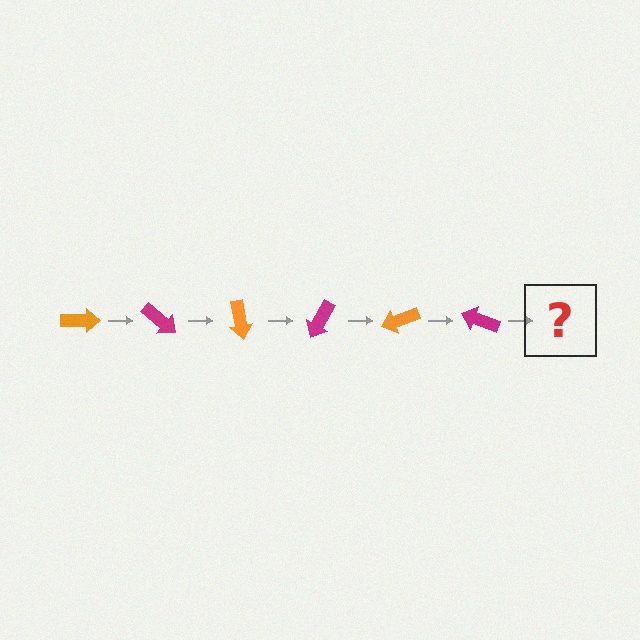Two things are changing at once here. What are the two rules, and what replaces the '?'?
The two rules are that it rotates 40 degrees each step and the color cycles through orange and magenta. The '?' should be an orange arrow, rotated 240 degrees from the start.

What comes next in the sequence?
The next element should be an orange arrow, rotated 240 degrees from the start.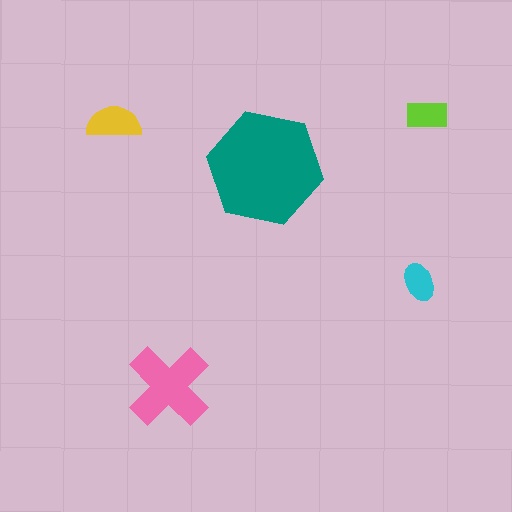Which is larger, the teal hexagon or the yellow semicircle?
The teal hexagon.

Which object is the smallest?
The cyan ellipse.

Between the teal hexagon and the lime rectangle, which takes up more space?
The teal hexagon.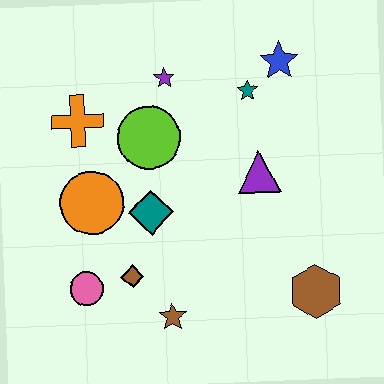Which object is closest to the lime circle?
The purple star is closest to the lime circle.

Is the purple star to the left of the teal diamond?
No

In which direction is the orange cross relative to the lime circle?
The orange cross is to the left of the lime circle.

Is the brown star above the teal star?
No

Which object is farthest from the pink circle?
The blue star is farthest from the pink circle.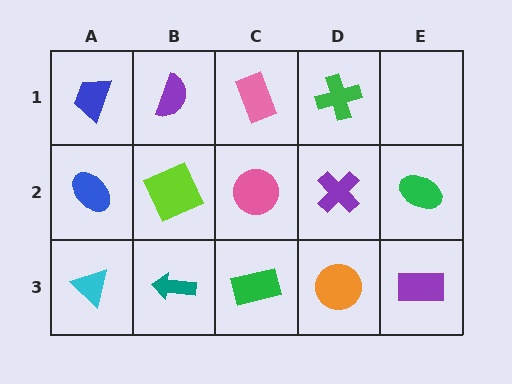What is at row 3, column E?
A purple rectangle.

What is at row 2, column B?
A lime square.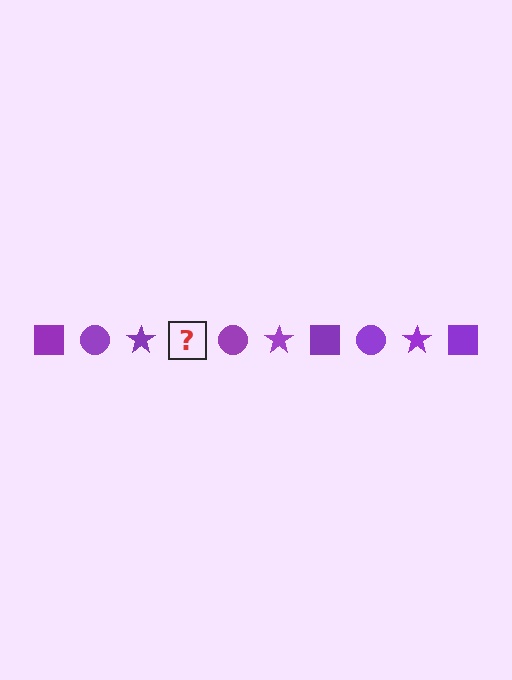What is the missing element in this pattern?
The missing element is a purple square.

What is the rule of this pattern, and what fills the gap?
The rule is that the pattern cycles through square, circle, star shapes in purple. The gap should be filled with a purple square.